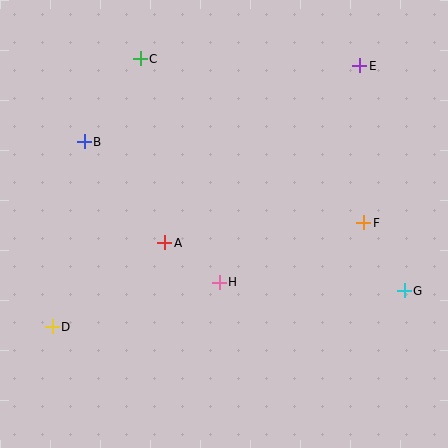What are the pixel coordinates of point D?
Point D is at (52, 327).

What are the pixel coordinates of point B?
Point B is at (84, 142).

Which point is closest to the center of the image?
Point H at (219, 282) is closest to the center.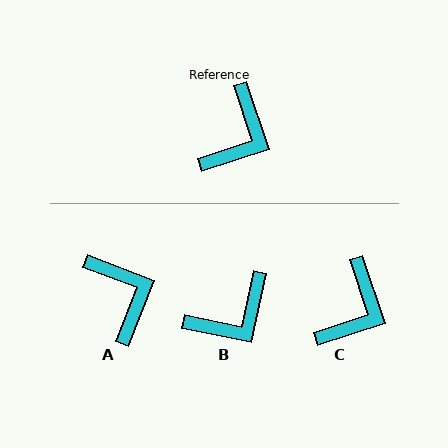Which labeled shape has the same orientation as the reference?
C.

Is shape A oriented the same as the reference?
No, it is off by about 50 degrees.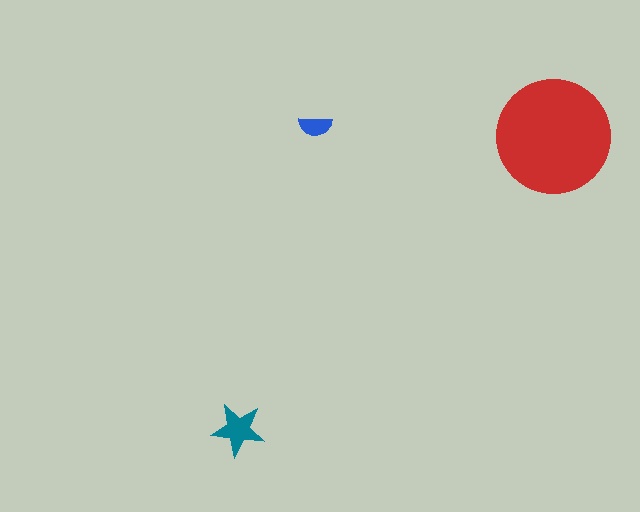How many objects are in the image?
There are 3 objects in the image.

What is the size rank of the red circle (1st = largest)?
1st.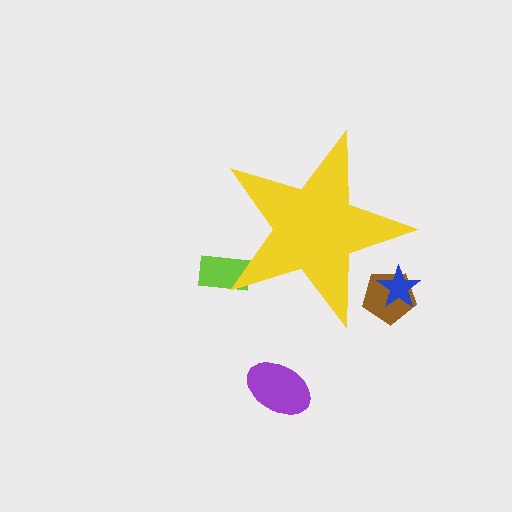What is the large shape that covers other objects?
A yellow star.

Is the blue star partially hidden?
Yes, the blue star is partially hidden behind the yellow star.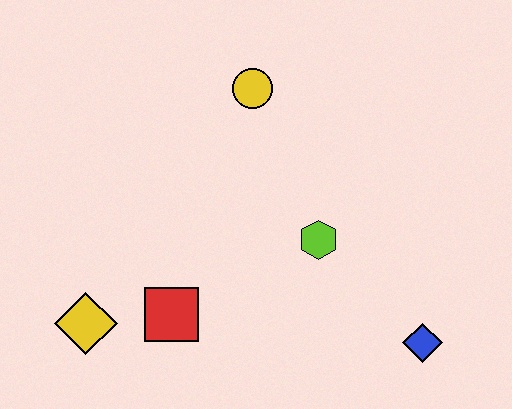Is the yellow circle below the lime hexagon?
No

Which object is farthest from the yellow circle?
The blue diamond is farthest from the yellow circle.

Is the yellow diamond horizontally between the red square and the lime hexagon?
No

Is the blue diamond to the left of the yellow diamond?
No